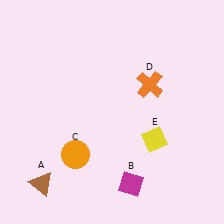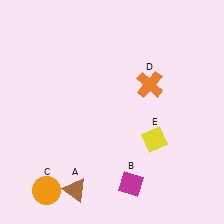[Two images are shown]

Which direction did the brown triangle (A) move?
The brown triangle (A) moved right.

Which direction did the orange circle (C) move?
The orange circle (C) moved down.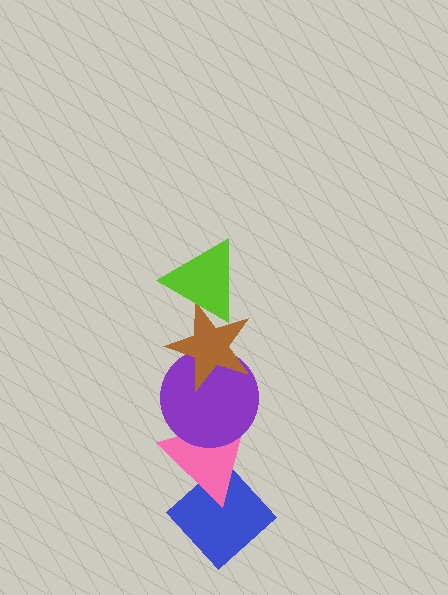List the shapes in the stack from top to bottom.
From top to bottom: the lime triangle, the brown star, the purple circle, the pink triangle, the blue diamond.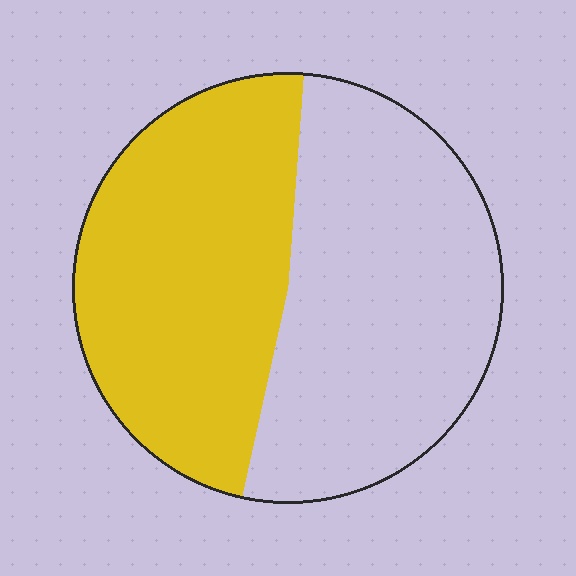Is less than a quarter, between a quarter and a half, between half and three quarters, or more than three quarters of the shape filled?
Between a quarter and a half.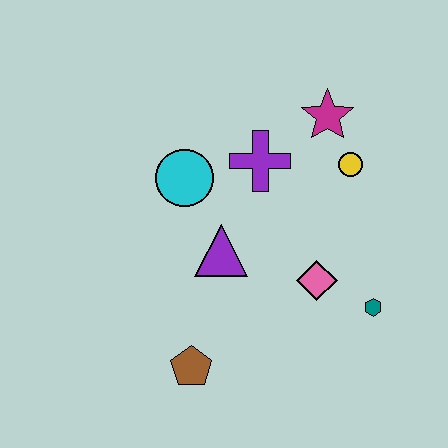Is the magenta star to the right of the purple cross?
Yes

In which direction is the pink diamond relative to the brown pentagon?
The pink diamond is to the right of the brown pentagon.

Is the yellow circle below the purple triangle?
No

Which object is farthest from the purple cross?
The brown pentagon is farthest from the purple cross.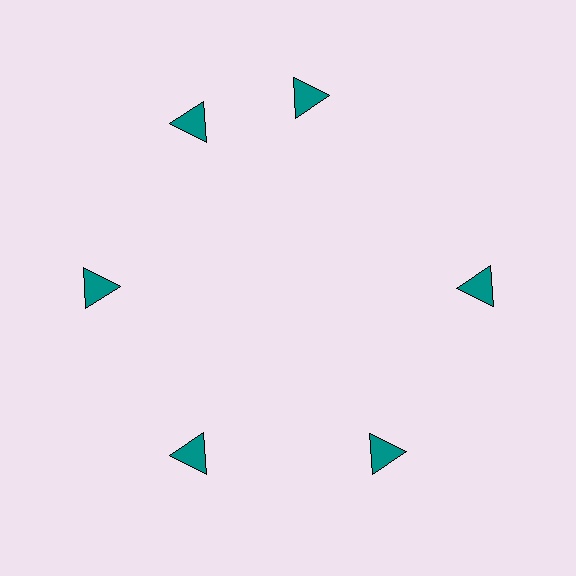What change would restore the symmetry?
The symmetry would be restored by rotating it back into even spacing with its neighbors so that all 6 triangles sit at equal angles and equal distance from the center.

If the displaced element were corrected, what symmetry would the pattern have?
It would have 6-fold rotational symmetry — the pattern would map onto itself every 60 degrees.